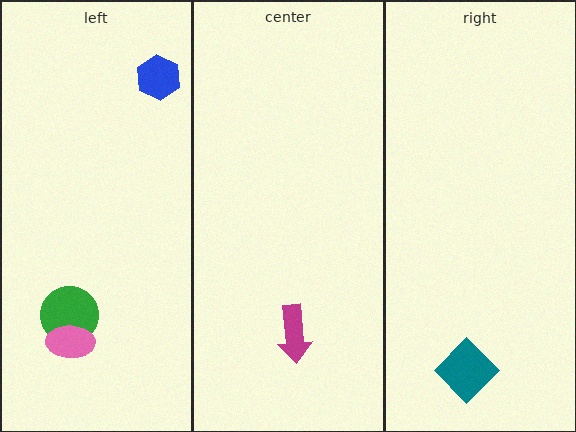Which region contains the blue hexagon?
The left region.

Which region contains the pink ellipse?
The left region.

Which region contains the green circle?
The left region.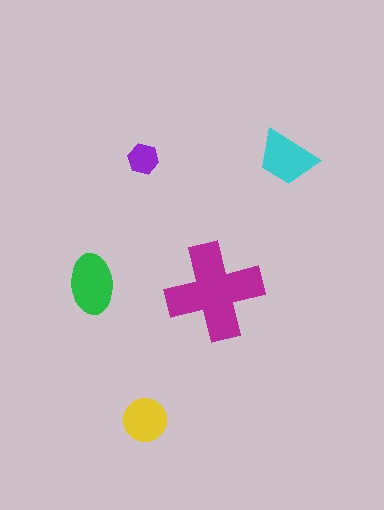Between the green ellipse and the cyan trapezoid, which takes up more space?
The green ellipse.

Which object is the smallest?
The purple hexagon.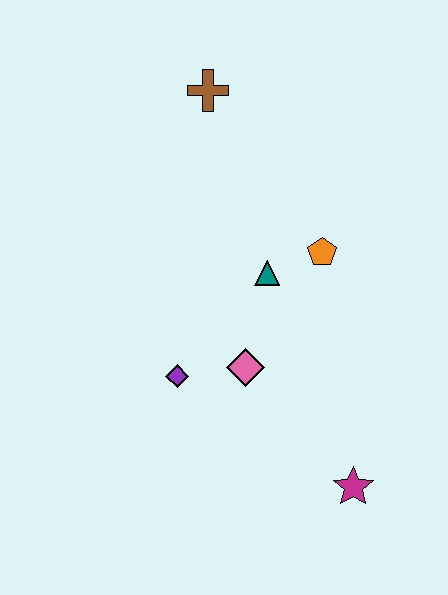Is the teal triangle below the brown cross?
Yes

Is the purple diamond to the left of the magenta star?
Yes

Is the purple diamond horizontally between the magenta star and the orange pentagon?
No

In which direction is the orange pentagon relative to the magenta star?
The orange pentagon is above the magenta star.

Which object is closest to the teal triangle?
The orange pentagon is closest to the teal triangle.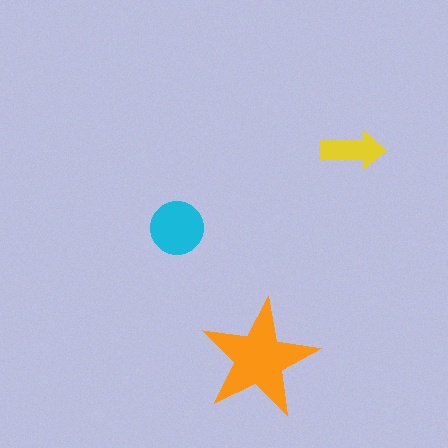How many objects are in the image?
There are 3 objects in the image.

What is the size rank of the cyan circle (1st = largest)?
2nd.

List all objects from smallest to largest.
The yellow arrow, the cyan circle, the orange star.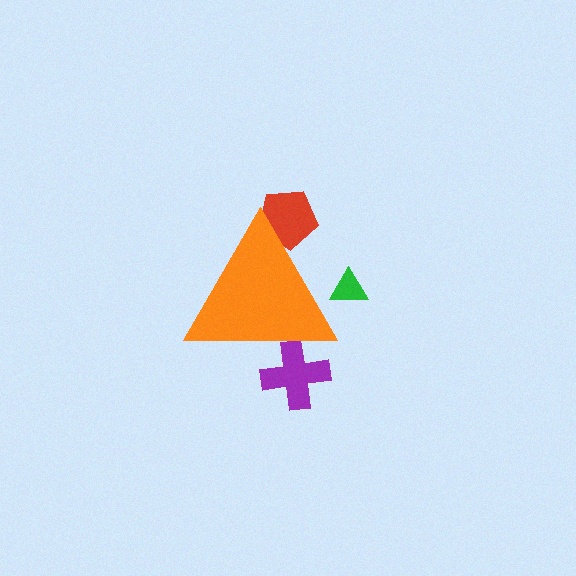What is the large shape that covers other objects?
An orange triangle.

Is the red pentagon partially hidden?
Yes, the red pentagon is partially hidden behind the orange triangle.